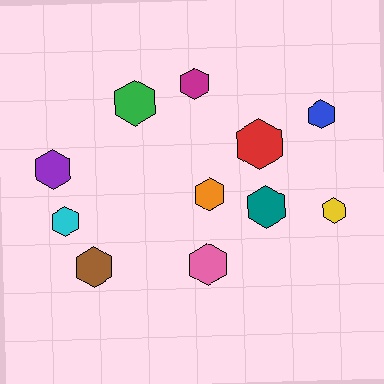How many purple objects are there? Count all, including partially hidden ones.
There is 1 purple object.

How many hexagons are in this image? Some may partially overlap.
There are 11 hexagons.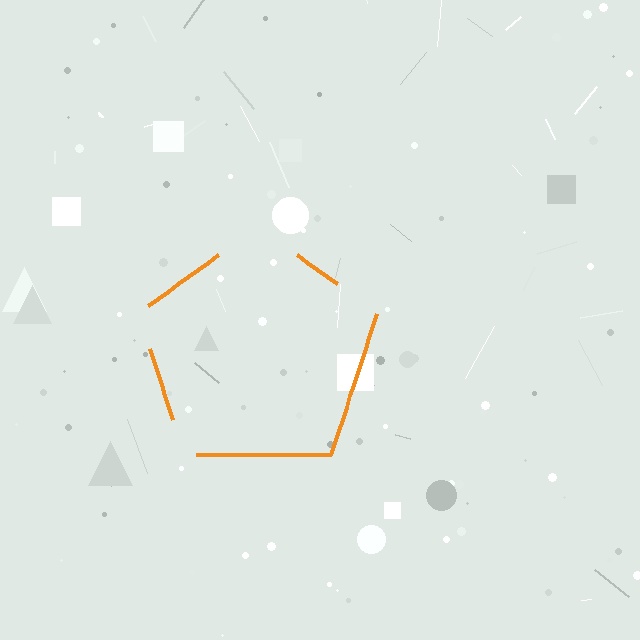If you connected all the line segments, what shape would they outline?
They would outline a pentagon.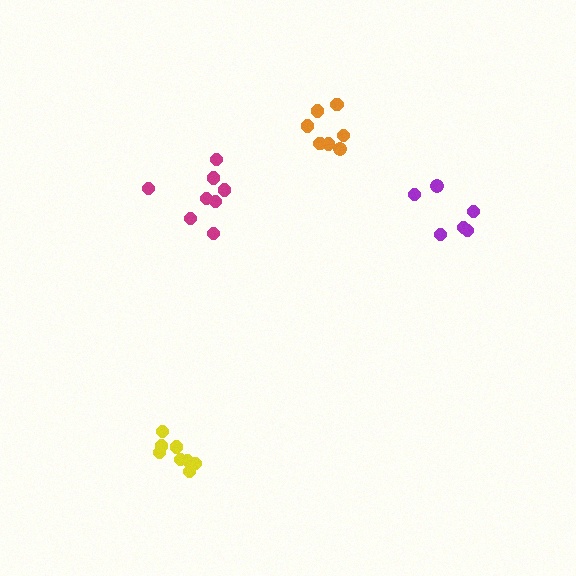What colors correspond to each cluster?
The clusters are colored: purple, orange, yellow, magenta.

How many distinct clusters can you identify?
There are 4 distinct clusters.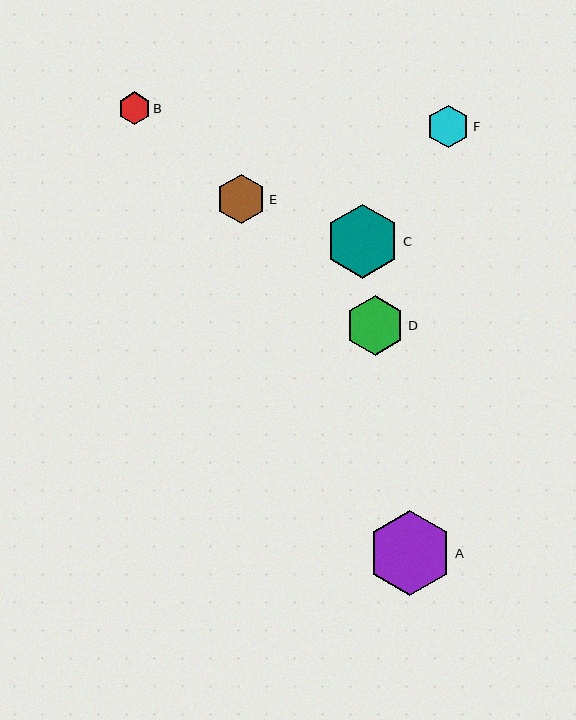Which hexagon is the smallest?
Hexagon B is the smallest with a size of approximately 33 pixels.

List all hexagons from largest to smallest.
From largest to smallest: A, C, D, E, F, B.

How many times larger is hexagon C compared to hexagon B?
Hexagon C is approximately 2.3 times the size of hexagon B.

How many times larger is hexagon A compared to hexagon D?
Hexagon A is approximately 1.4 times the size of hexagon D.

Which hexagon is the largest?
Hexagon A is the largest with a size of approximately 84 pixels.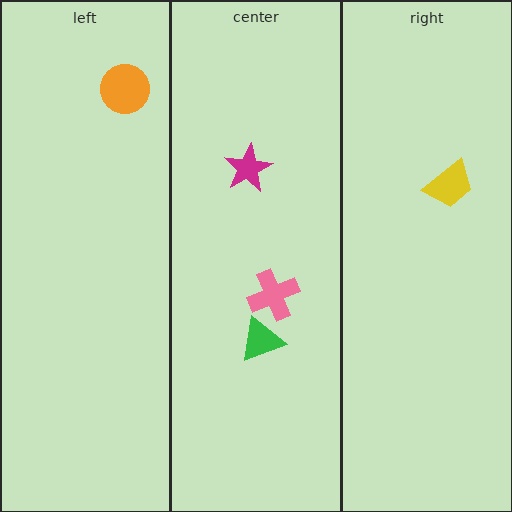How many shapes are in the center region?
3.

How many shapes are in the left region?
1.